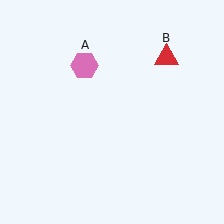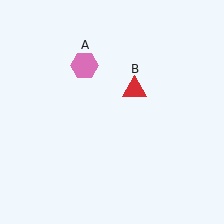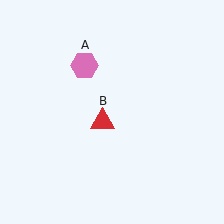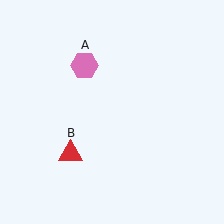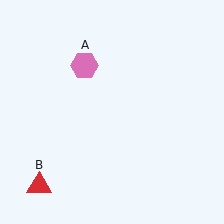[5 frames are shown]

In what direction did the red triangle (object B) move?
The red triangle (object B) moved down and to the left.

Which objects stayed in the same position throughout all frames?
Pink hexagon (object A) remained stationary.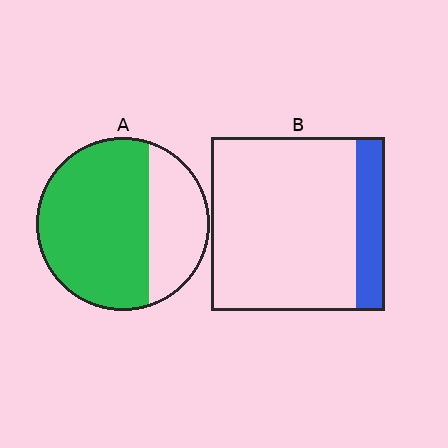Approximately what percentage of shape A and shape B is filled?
A is approximately 70% and B is approximately 15%.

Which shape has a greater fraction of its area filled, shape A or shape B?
Shape A.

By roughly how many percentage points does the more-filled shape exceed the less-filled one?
By roughly 50 percentage points (A over B).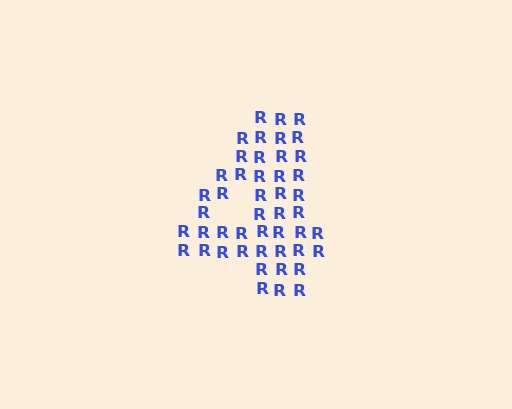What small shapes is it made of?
It is made of small letter R's.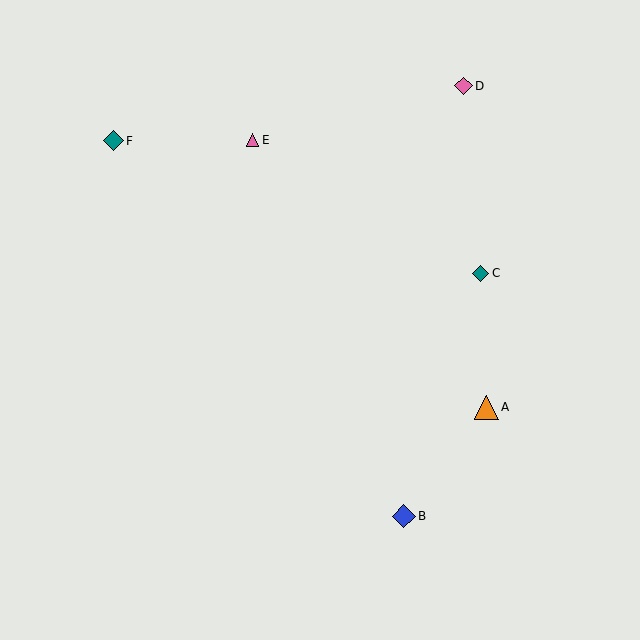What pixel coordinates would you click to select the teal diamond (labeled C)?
Click at (480, 273) to select the teal diamond C.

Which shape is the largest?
The orange triangle (labeled A) is the largest.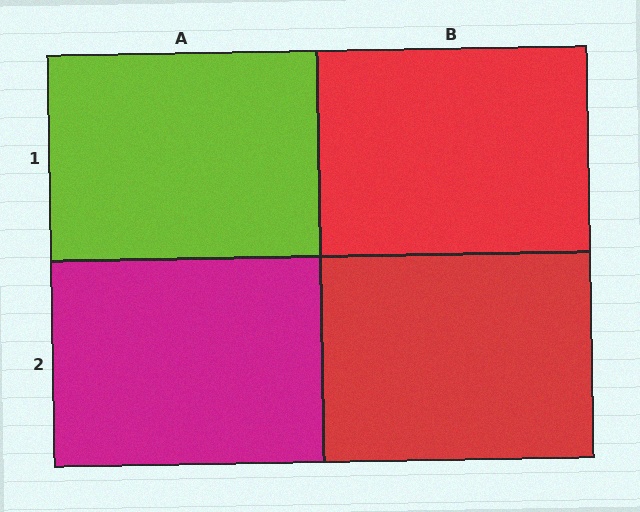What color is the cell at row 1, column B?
Red.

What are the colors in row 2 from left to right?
Magenta, red.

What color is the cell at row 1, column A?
Lime.